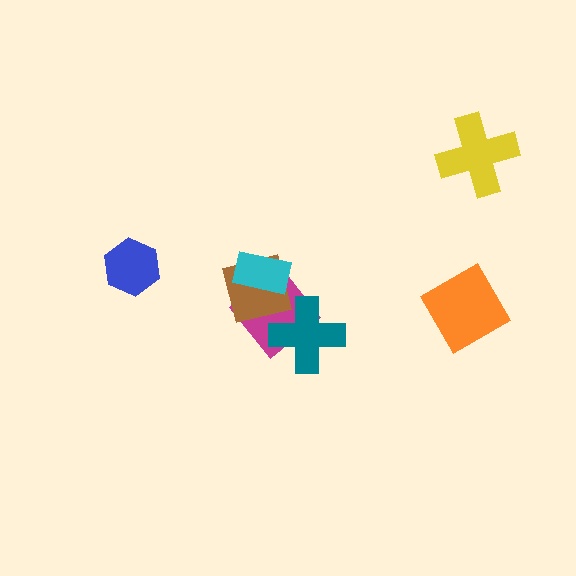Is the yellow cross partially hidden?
No, no other shape covers it.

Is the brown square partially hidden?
Yes, it is partially covered by another shape.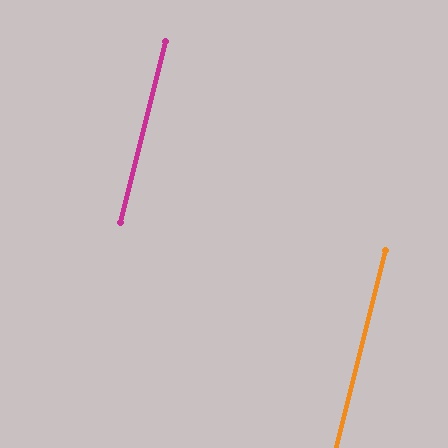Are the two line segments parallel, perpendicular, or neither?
Parallel — their directions differ by only 0.3°.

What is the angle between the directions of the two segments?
Approximately 0 degrees.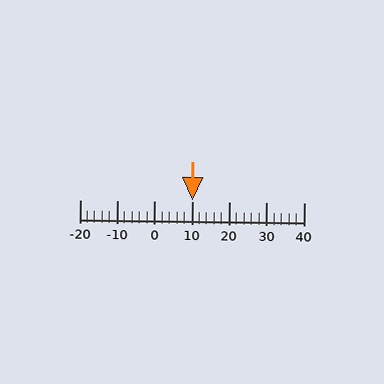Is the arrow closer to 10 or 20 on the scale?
The arrow is closer to 10.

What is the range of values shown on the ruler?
The ruler shows values from -20 to 40.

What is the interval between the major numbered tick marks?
The major tick marks are spaced 10 units apart.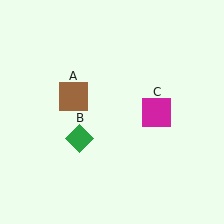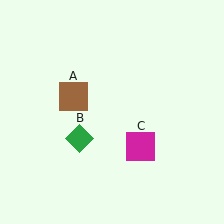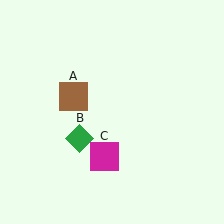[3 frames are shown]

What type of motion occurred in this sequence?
The magenta square (object C) rotated clockwise around the center of the scene.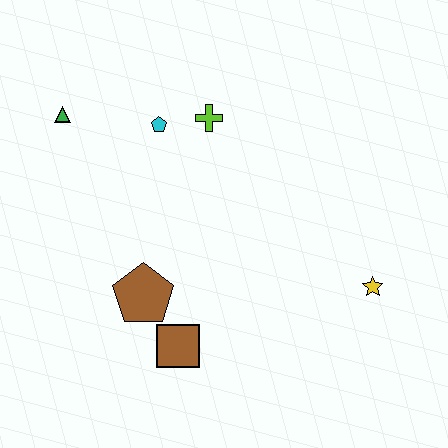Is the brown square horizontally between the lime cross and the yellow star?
No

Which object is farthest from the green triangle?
The yellow star is farthest from the green triangle.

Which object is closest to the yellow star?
The brown square is closest to the yellow star.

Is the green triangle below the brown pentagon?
No